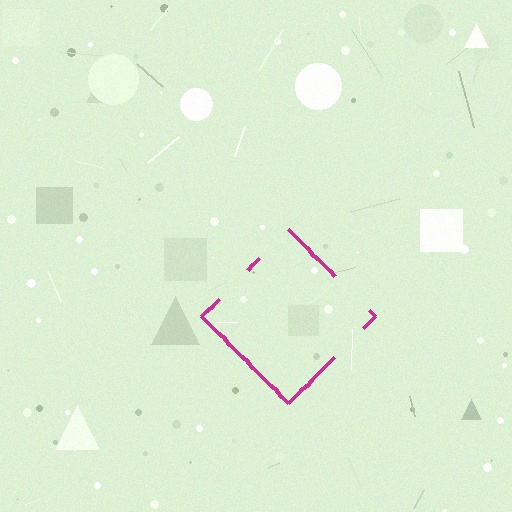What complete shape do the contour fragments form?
The contour fragments form a diamond.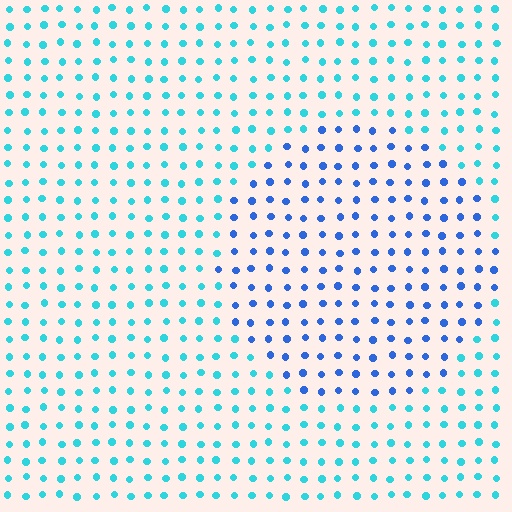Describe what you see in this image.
The image is filled with small cyan elements in a uniform arrangement. A circle-shaped region is visible where the elements are tinted to a slightly different hue, forming a subtle color boundary.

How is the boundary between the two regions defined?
The boundary is defined purely by a slight shift in hue (about 38 degrees). Spacing, size, and orientation are identical on both sides.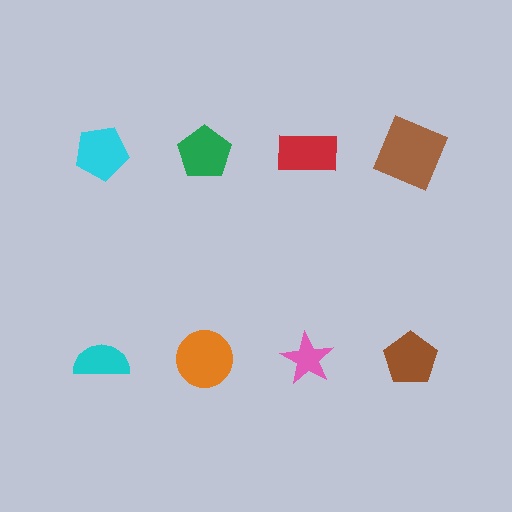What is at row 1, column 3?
A red rectangle.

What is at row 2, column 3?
A pink star.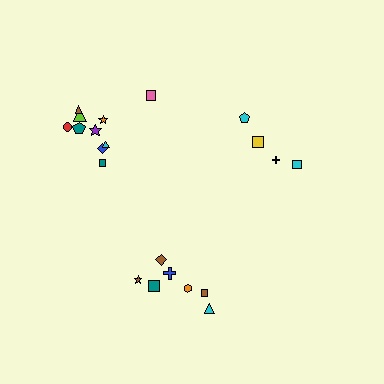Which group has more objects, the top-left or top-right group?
The top-left group.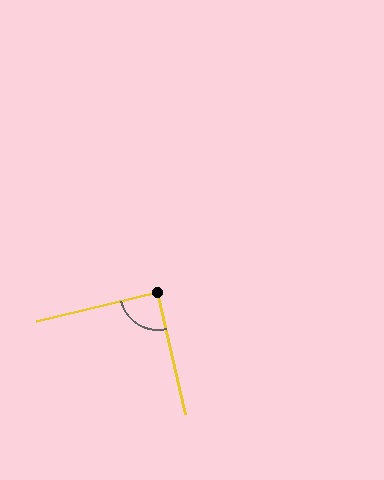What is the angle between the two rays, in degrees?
Approximately 89 degrees.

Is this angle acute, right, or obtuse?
It is approximately a right angle.